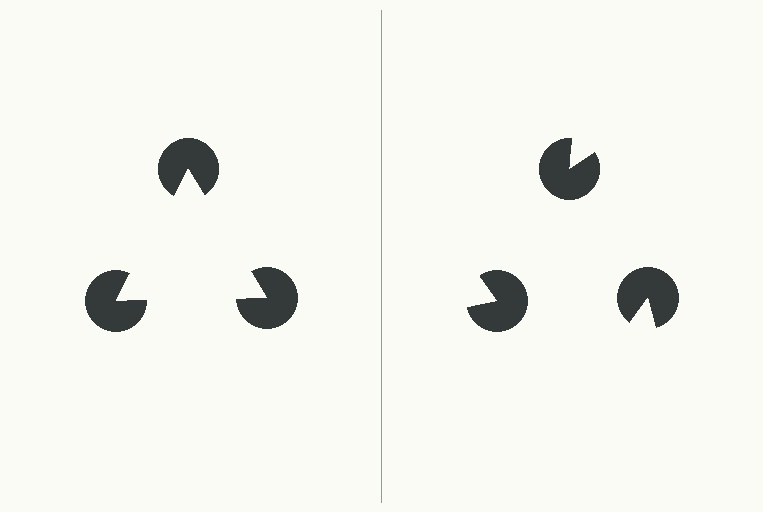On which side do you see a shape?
An illusory triangle appears on the left side. On the right side the wedge cuts are rotated, so no coherent shape forms.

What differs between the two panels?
The pac-man discs are positioned identically on both sides; only the wedge orientations differ. On the left they align to a triangle; on the right they are misaligned.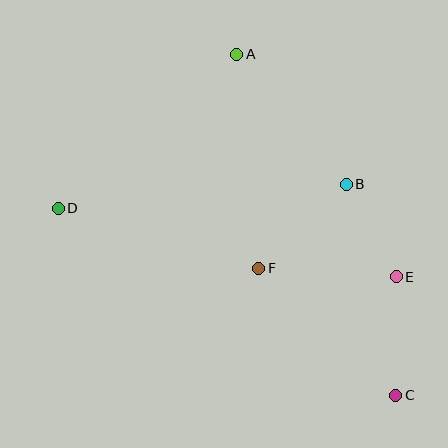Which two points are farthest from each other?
Points C and D are farthest from each other.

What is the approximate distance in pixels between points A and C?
The distance between A and C is approximately 376 pixels.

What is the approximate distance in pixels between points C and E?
The distance between C and E is approximately 119 pixels.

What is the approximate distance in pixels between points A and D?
The distance between A and D is approximately 236 pixels.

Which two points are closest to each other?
Points B and E are closest to each other.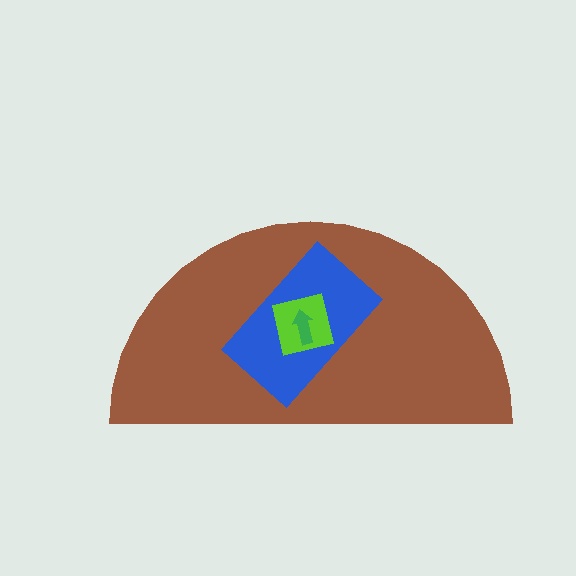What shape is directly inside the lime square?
The green arrow.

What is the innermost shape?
The green arrow.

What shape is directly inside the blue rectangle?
The lime square.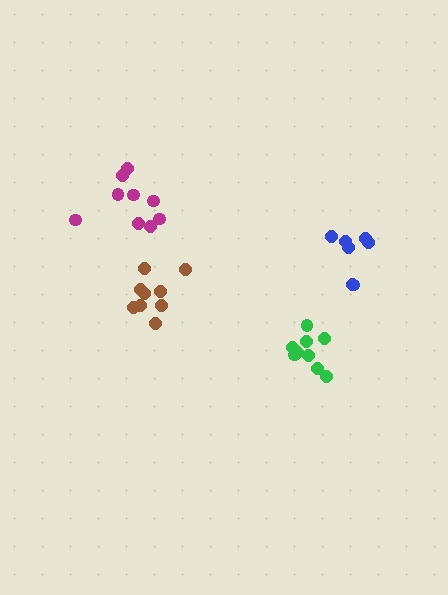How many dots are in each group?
Group 1: 7 dots, Group 2: 9 dots, Group 3: 9 dots, Group 4: 9 dots (34 total).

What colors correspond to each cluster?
The clusters are colored: blue, brown, magenta, green.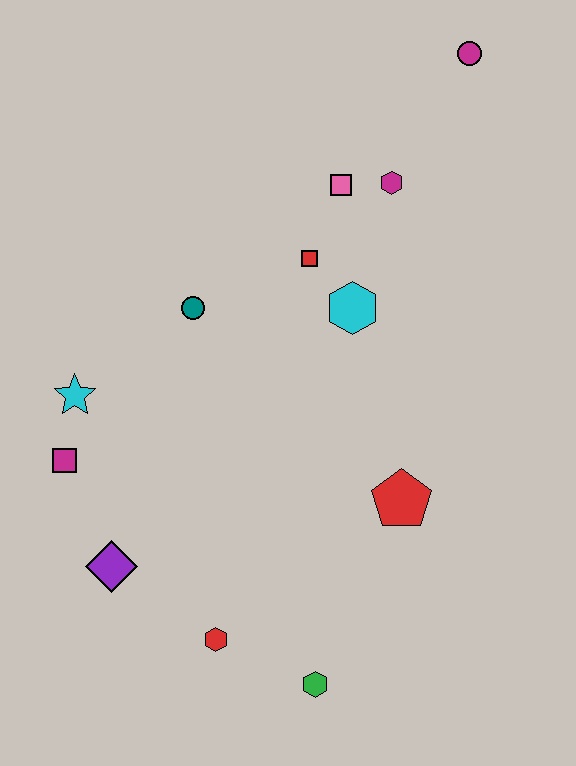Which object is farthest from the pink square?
The green hexagon is farthest from the pink square.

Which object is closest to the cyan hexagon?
The red square is closest to the cyan hexagon.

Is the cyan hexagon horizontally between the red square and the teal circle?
No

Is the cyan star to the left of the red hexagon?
Yes